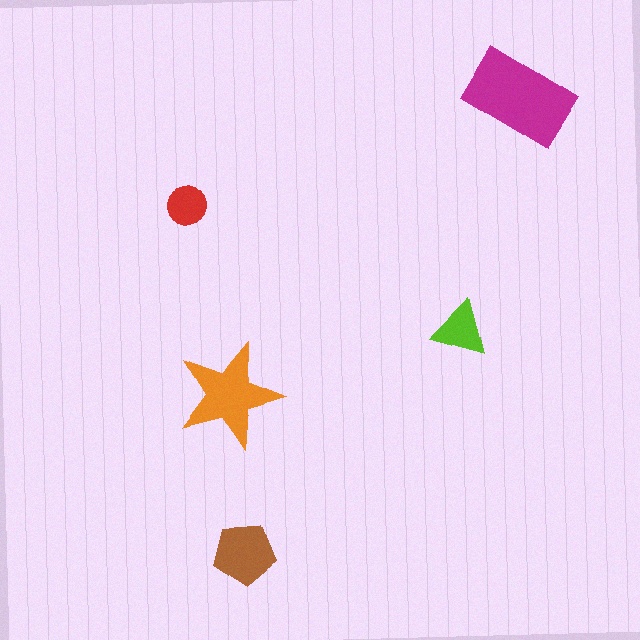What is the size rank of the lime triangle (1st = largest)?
4th.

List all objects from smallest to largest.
The red circle, the lime triangle, the brown pentagon, the orange star, the magenta rectangle.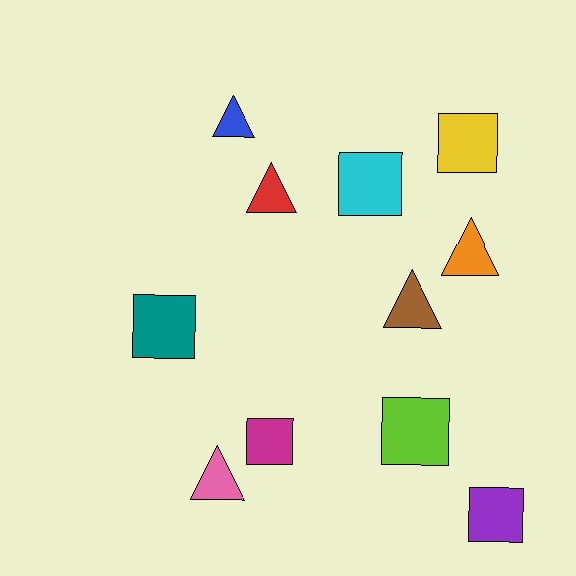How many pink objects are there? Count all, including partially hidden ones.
There is 1 pink object.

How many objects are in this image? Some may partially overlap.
There are 11 objects.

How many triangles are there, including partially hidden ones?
There are 5 triangles.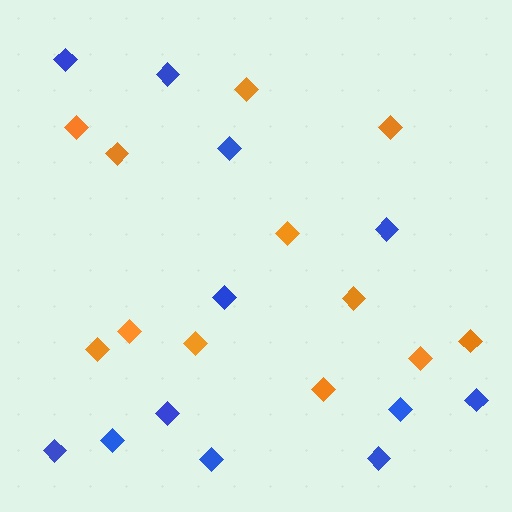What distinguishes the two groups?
There are 2 groups: one group of blue diamonds (12) and one group of orange diamonds (12).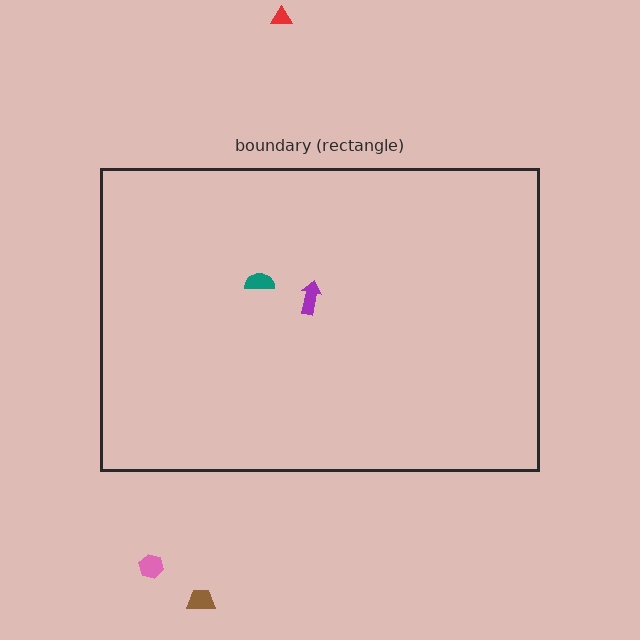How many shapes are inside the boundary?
2 inside, 3 outside.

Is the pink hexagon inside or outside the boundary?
Outside.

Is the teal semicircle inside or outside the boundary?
Inside.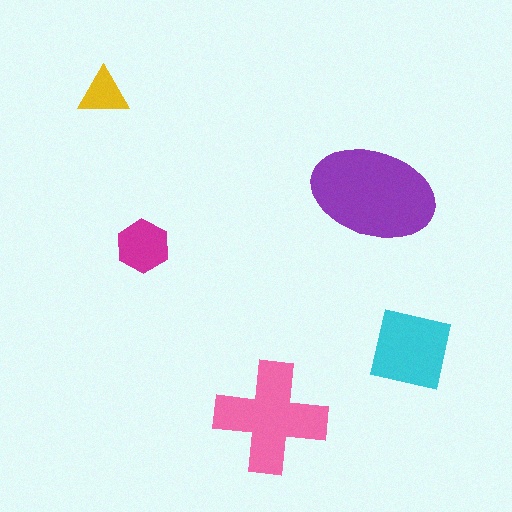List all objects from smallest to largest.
The yellow triangle, the magenta hexagon, the cyan square, the pink cross, the purple ellipse.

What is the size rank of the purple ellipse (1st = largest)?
1st.